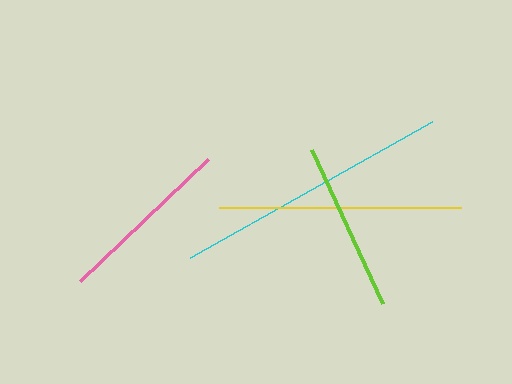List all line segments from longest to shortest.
From longest to shortest: cyan, yellow, pink, lime.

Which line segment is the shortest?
The lime line is the shortest at approximately 170 pixels.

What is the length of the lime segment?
The lime segment is approximately 170 pixels long.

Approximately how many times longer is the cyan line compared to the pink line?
The cyan line is approximately 1.6 times the length of the pink line.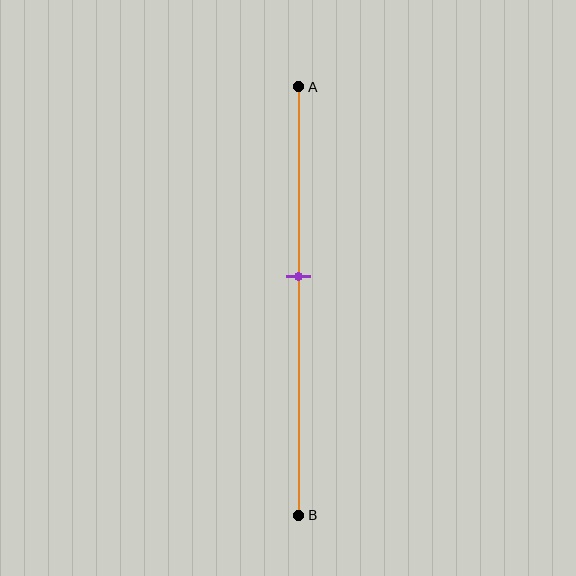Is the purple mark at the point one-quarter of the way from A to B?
No, the mark is at about 45% from A, not at the 25% one-quarter point.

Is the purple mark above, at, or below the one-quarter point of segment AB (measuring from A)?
The purple mark is below the one-quarter point of segment AB.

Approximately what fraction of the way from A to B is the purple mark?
The purple mark is approximately 45% of the way from A to B.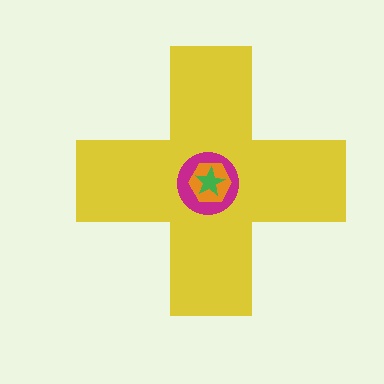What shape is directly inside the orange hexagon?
The green star.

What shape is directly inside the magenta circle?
The orange hexagon.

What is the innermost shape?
The green star.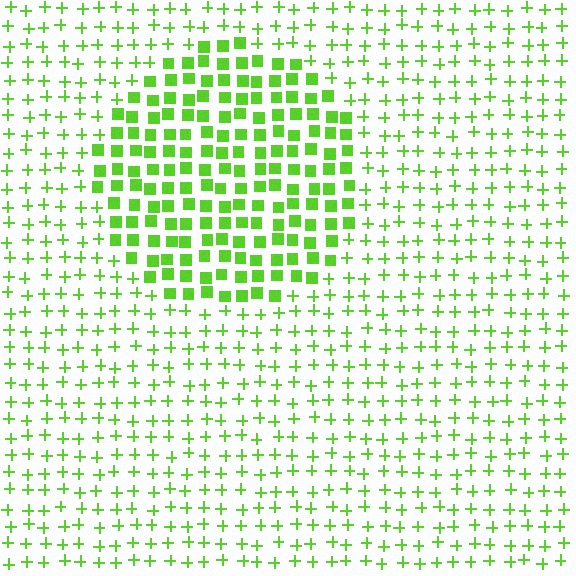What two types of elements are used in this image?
The image uses squares inside the circle region and plus signs outside it.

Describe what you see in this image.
The image is filled with small lime elements arranged in a uniform grid. A circle-shaped region contains squares, while the surrounding area contains plus signs. The boundary is defined purely by the change in element shape.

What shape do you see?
I see a circle.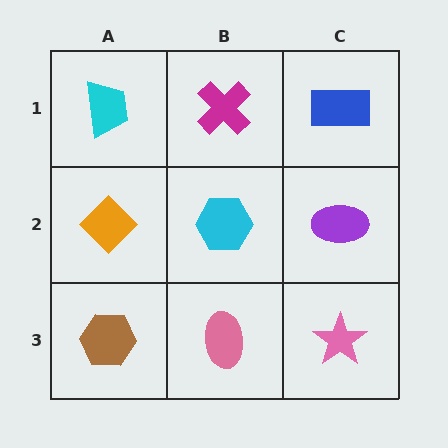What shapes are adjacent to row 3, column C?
A purple ellipse (row 2, column C), a pink ellipse (row 3, column B).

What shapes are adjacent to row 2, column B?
A magenta cross (row 1, column B), a pink ellipse (row 3, column B), an orange diamond (row 2, column A), a purple ellipse (row 2, column C).